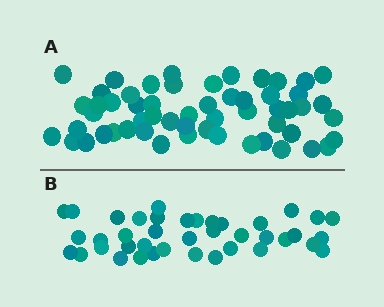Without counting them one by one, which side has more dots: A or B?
Region A (the top region) has more dots.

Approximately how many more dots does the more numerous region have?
Region A has approximately 15 more dots than region B.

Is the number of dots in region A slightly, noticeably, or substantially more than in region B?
Region A has noticeably more, but not dramatically so. The ratio is roughly 1.4 to 1.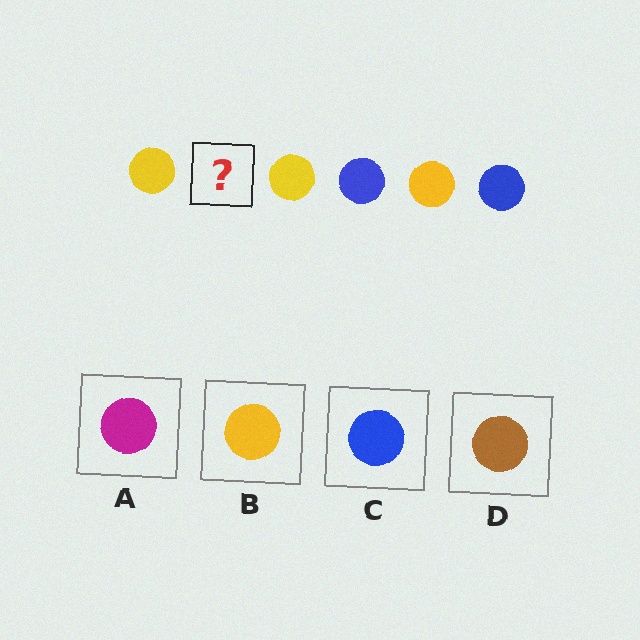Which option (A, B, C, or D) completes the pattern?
C.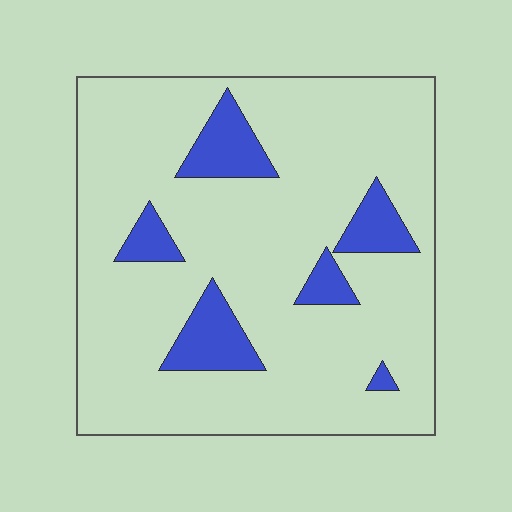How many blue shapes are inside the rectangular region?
6.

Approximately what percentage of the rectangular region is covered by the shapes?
Approximately 15%.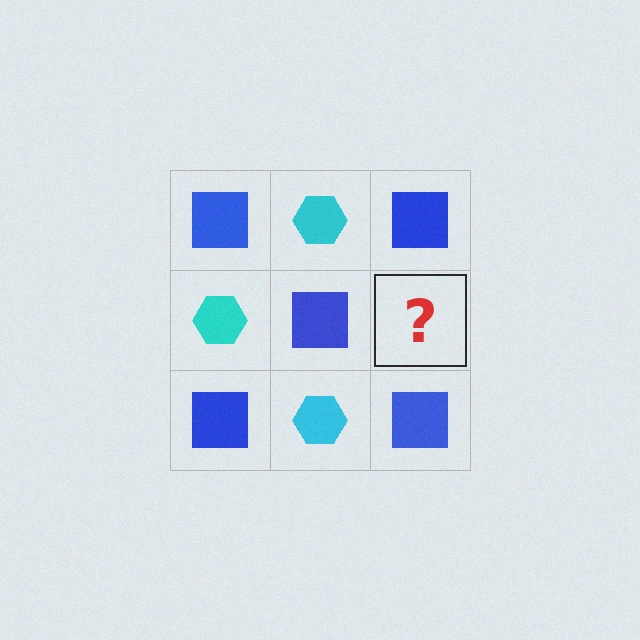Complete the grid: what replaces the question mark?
The question mark should be replaced with a cyan hexagon.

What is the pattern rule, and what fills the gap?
The rule is that it alternates blue square and cyan hexagon in a checkerboard pattern. The gap should be filled with a cyan hexagon.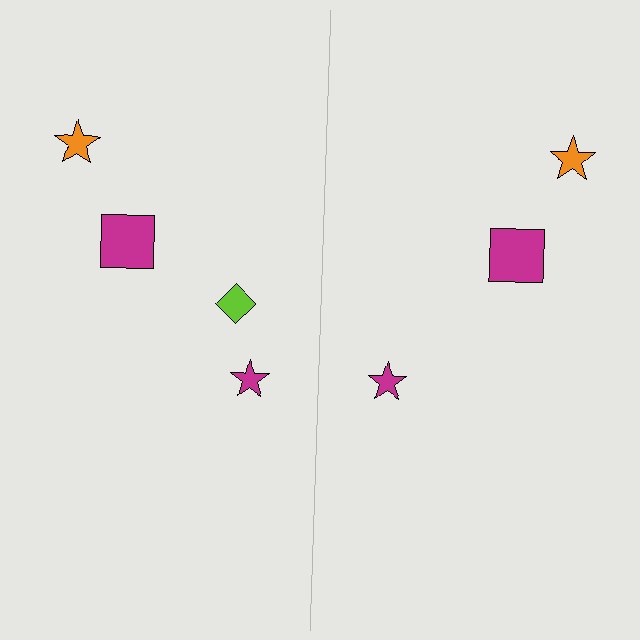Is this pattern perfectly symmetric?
No, the pattern is not perfectly symmetric. A lime diamond is missing from the right side.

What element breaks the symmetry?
A lime diamond is missing from the right side.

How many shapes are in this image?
There are 7 shapes in this image.